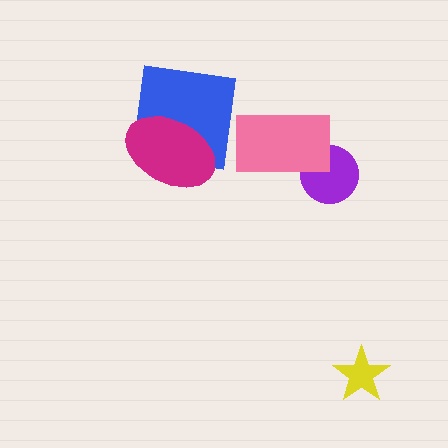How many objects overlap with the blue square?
1 object overlaps with the blue square.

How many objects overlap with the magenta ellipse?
1 object overlaps with the magenta ellipse.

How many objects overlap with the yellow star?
0 objects overlap with the yellow star.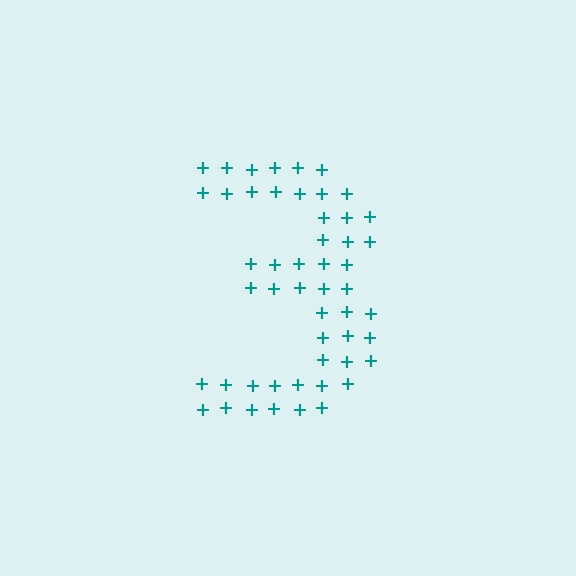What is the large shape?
The large shape is the digit 3.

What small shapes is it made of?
It is made of small plus signs.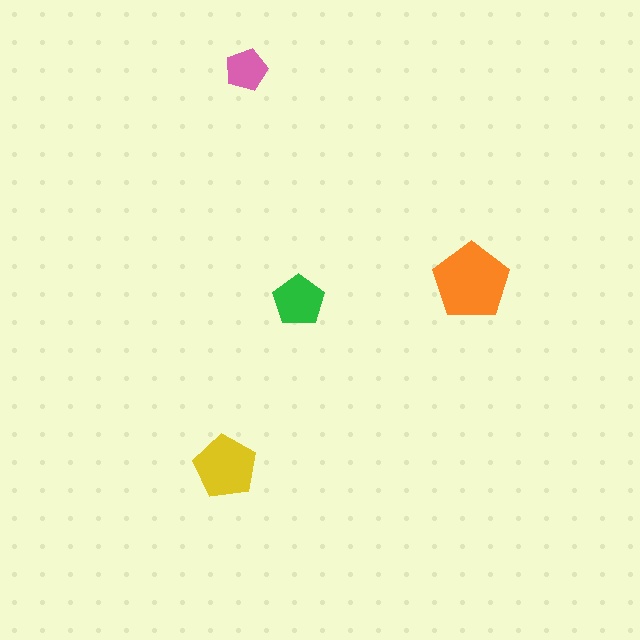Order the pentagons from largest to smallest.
the orange one, the yellow one, the green one, the pink one.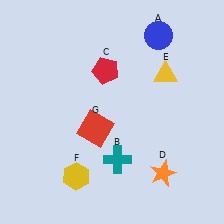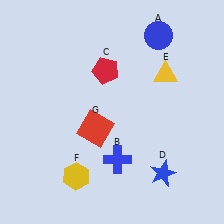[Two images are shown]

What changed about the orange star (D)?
In Image 1, D is orange. In Image 2, it changed to blue.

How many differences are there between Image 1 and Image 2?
There are 2 differences between the two images.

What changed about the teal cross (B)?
In Image 1, B is teal. In Image 2, it changed to blue.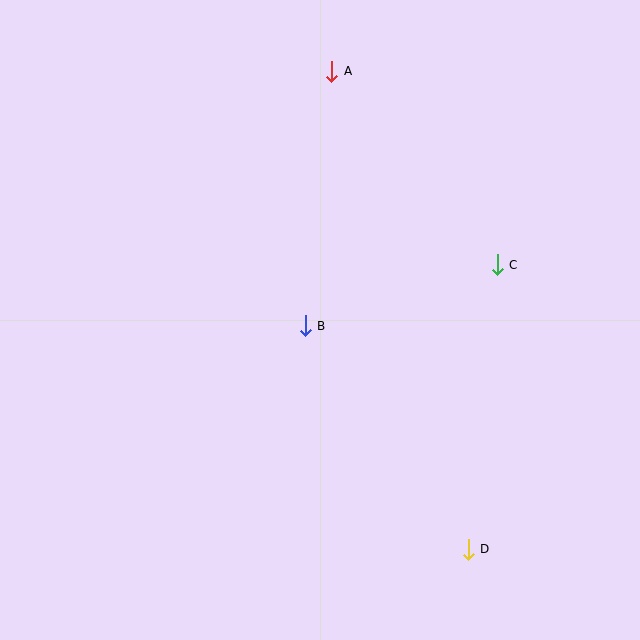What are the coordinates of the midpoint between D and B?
The midpoint between D and B is at (387, 438).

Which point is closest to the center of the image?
Point B at (305, 326) is closest to the center.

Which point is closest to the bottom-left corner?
Point B is closest to the bottom-left corner.